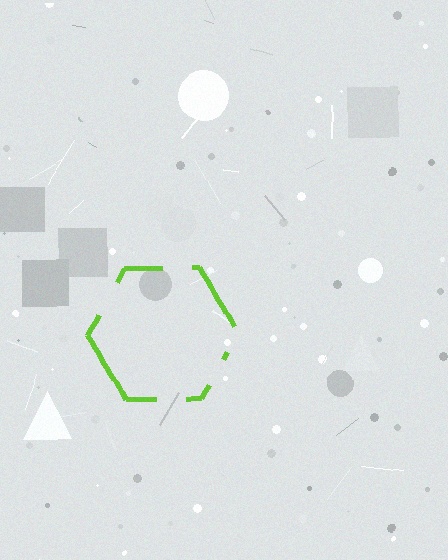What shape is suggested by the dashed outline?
The dashed outline suggests a hexagon.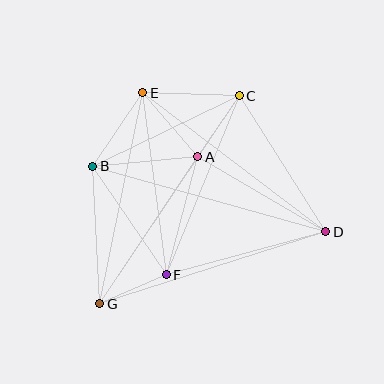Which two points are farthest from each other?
Points C and G are farthest from each other.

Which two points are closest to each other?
Points F and G are closest to each other.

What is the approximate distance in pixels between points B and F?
The distance between B and F is approximately 131 pixels.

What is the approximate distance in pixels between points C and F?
The distance between C and F is approximately 193 pixels.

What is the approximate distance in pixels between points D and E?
The distance between D and E is approximately 230 pixels.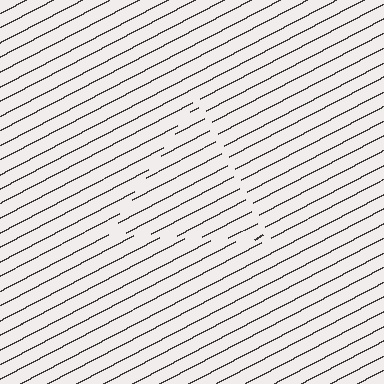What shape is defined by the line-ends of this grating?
An illusory triangle. The interior of the shape contains the same grating, shifted by half a period — the contour is defined by the phase discontinuity where line-ends from the inner and outer gratings abut.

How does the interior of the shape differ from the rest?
The interior of the shape contains the same grating, shifted by half a period — the contour is defined by the phase discontinuity where line-ends from the inner and outer gratings abut.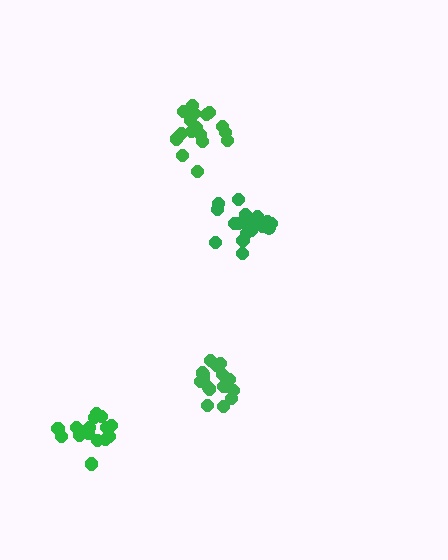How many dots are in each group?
Group 1: 19 dots, Group 2: 15 dots, Group 3: 16 dots, Group 4: 18 dots (68 total).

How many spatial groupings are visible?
There are 4 spatial groupings.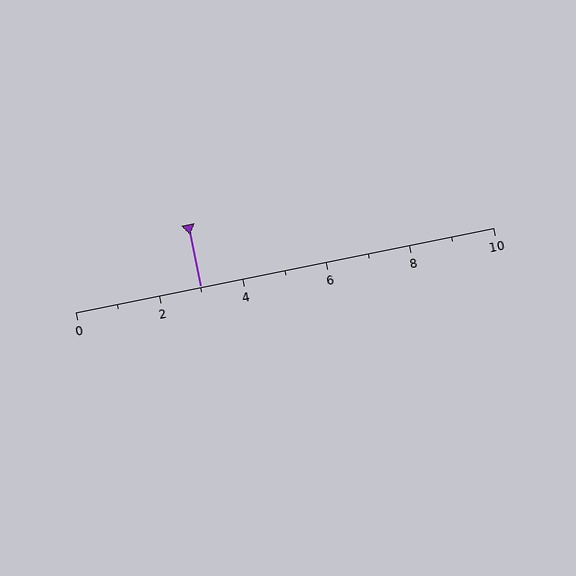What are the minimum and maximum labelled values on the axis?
The axis runs from 0 to 10.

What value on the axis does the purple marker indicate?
The marker indicates approximately 3.